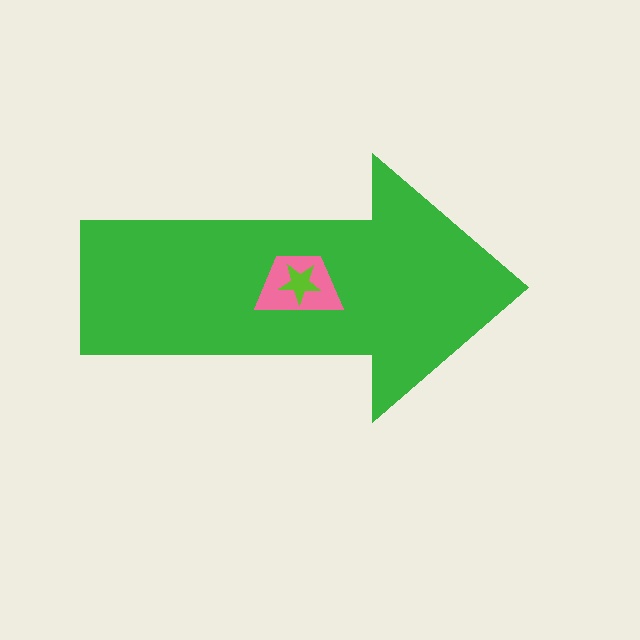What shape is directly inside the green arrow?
The pink trapezoid.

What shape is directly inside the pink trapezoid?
The lime star.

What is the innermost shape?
The lime star.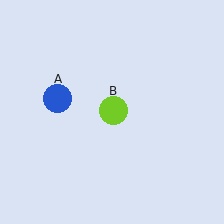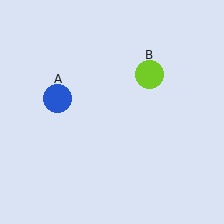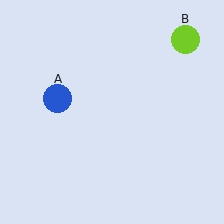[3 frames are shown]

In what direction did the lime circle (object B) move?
The lime circle (object B) moved up and to the right.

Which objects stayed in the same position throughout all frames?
Blue circle (object A) remained stationary.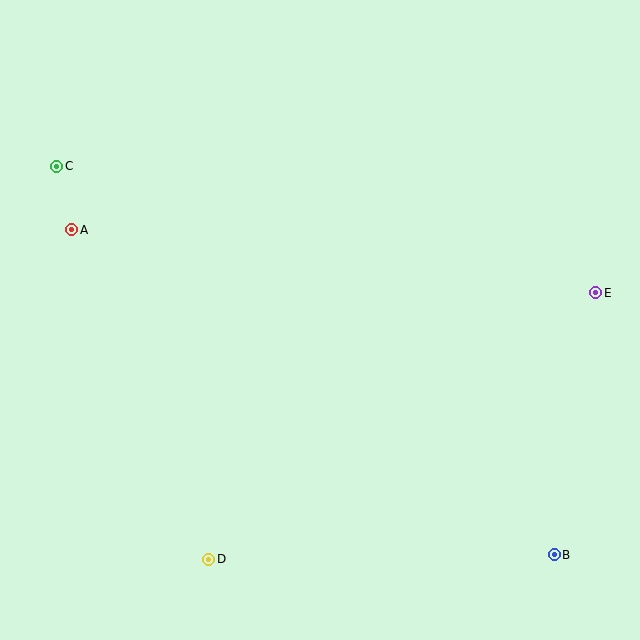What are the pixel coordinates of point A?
Point A is at (72, 230).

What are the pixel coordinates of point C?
Point C is at (57, 166).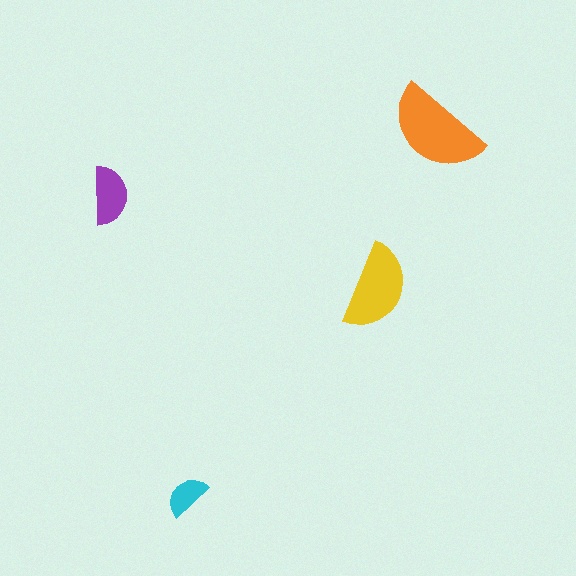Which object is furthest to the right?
The orange semicircle is rightmost.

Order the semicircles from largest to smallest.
the orange one, the yellow one, the purple one, the cyan one.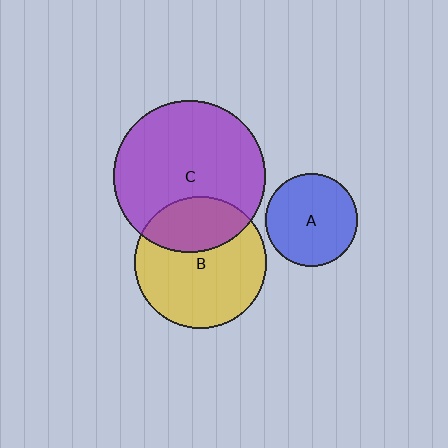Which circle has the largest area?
Circle C (purple).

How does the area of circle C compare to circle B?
Approximately 1.3 times.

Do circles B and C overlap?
Yes.